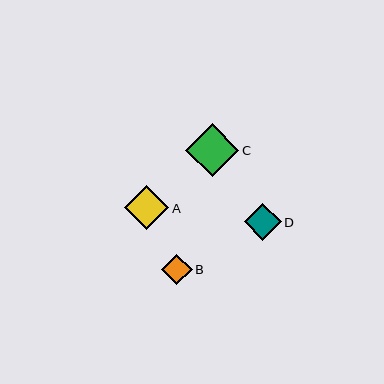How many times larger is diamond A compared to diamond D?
Diamond A is approximately 1.2 times the size of diamond D.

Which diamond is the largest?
Diamond C is the largest with a size of approximately 53 pixels.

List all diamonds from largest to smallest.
From largest to smallest: C, A, D, B.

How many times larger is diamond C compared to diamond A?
Diamond C is approximately 1.2 times the size of diamond A.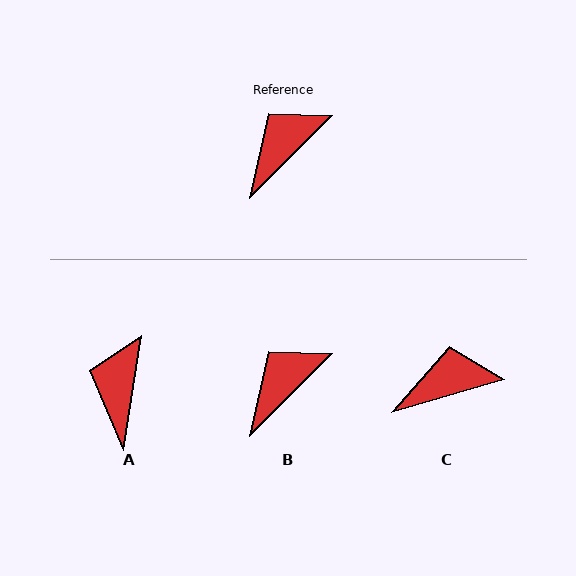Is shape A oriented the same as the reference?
No, it is off by about 36 degrees.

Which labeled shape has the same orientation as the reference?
B.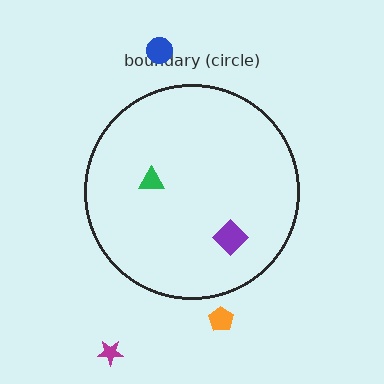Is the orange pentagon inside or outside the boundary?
Outside.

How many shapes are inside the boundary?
2 inside, 3 outside.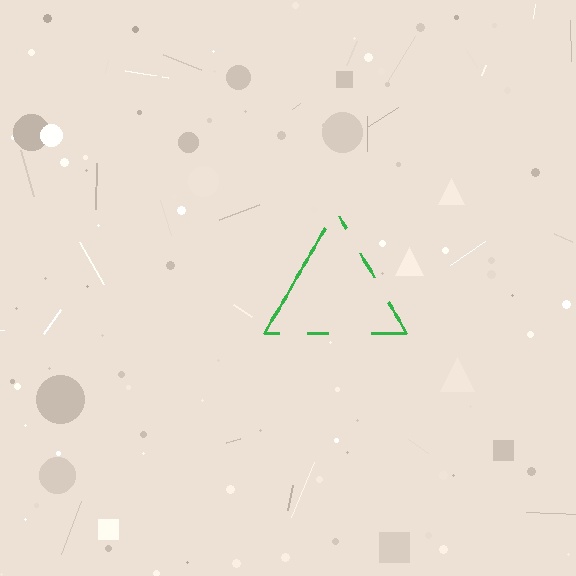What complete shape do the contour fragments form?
The contour fragments form a triangle.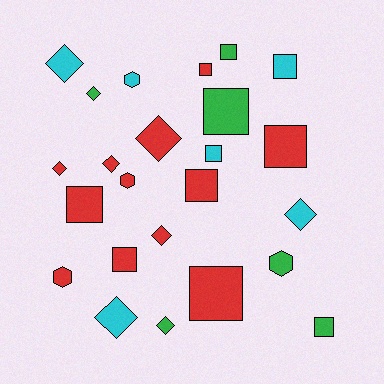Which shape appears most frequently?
Square, with 11 objects.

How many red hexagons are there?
There are 2 red hexagons.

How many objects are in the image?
There are 24 objects.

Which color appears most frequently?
Red, with 12 objects.